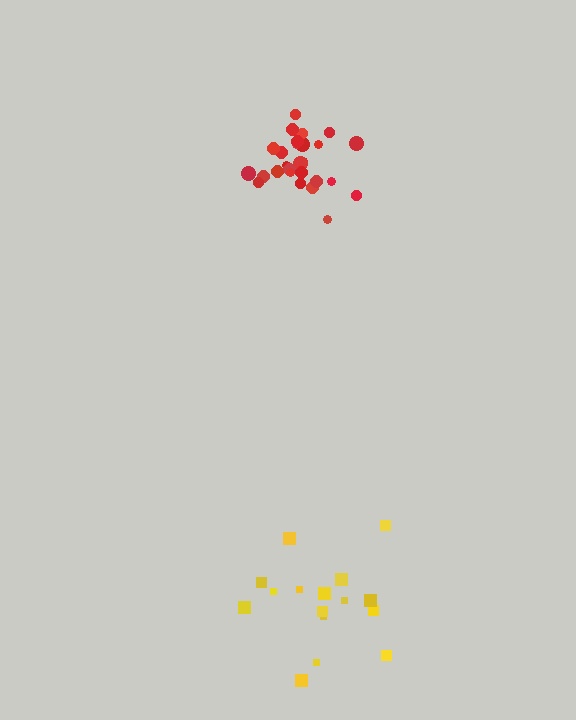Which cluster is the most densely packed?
Red.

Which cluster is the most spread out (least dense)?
Yellow.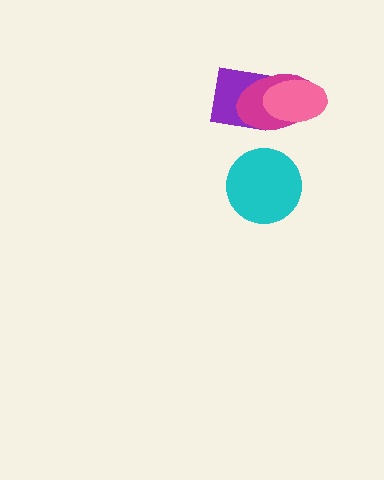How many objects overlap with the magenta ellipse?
2 objects overlap with the magenta ellipse.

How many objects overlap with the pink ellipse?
2 objects overlap with the pink ellipse.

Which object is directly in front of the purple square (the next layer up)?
The magenta ellipse is directly in front of the purple square.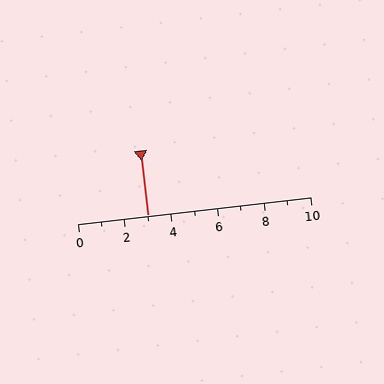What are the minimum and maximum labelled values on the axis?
The axis runs from 0 to 10.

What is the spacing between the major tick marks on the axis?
The major ticks are spaced 2 apart.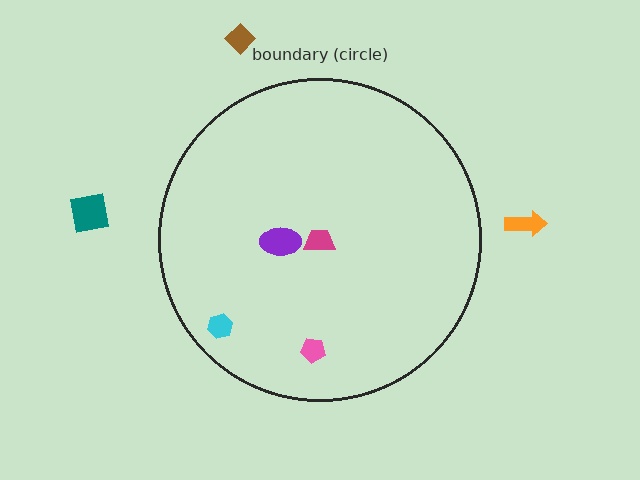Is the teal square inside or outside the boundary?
Outside.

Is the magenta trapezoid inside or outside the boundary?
Inside.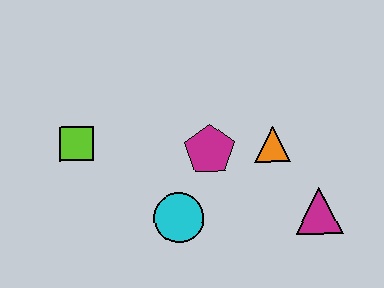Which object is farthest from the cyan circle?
The magenta triangle is farthest from the cyan circle.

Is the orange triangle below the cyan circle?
No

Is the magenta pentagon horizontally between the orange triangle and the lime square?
Yes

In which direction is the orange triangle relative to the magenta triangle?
The orange triangle is above the magenta triangle.